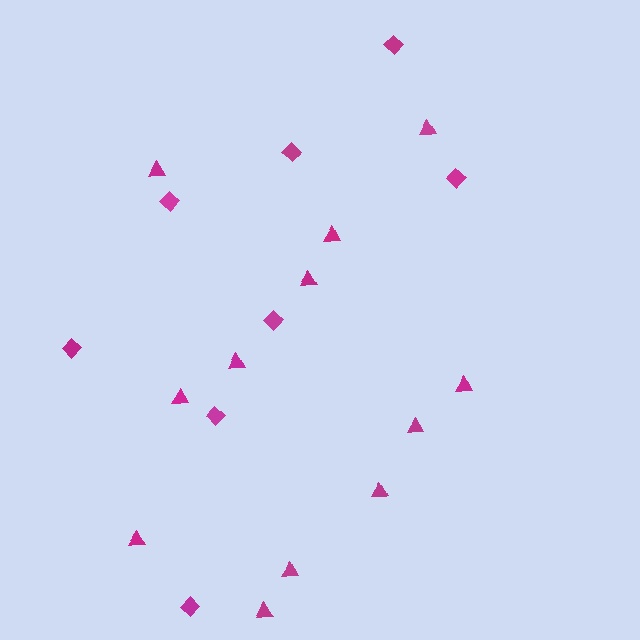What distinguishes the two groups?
There are 2 groups: one group of diamonds (8) and one group of triangles (12).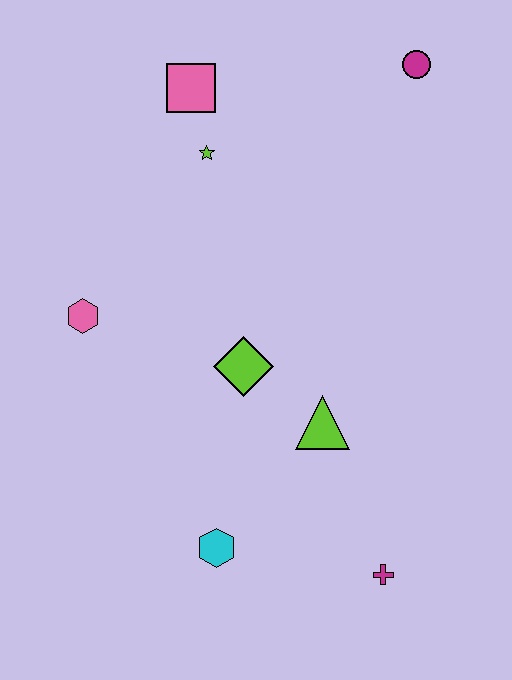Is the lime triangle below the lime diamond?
Yes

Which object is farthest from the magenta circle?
The cyan hexagon is farthest from the magenta circle.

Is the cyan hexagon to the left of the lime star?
No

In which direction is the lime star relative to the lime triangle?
The lime star is above the lime triangle.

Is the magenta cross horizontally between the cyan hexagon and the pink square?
No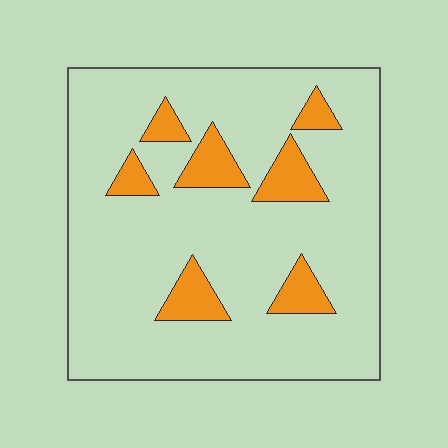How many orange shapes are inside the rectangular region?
7.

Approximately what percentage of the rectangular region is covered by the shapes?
Approximately 15%.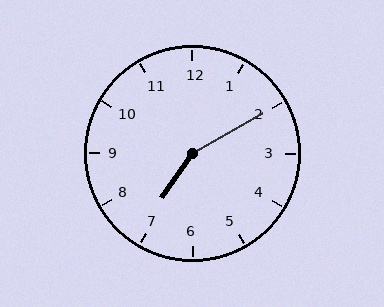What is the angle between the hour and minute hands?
Approximately 155 degrees.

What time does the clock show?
7:10.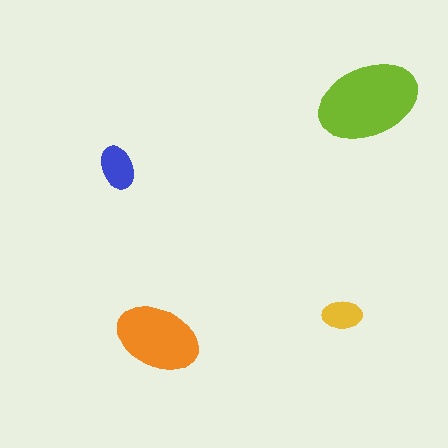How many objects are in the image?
There are 4 objects in the image.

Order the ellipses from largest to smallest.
the lime one, the orange one, the blue one, the yellow one.